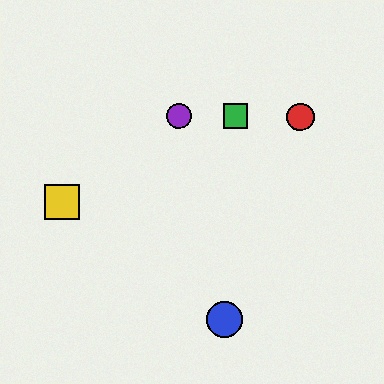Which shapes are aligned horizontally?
The red circle, the green square, the purple circle are aligned horizontally.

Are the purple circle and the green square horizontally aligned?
Yes, both are at y≈116.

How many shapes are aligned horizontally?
3 shapes (the red circle, the green square, the purple circle) are aligned horizontally.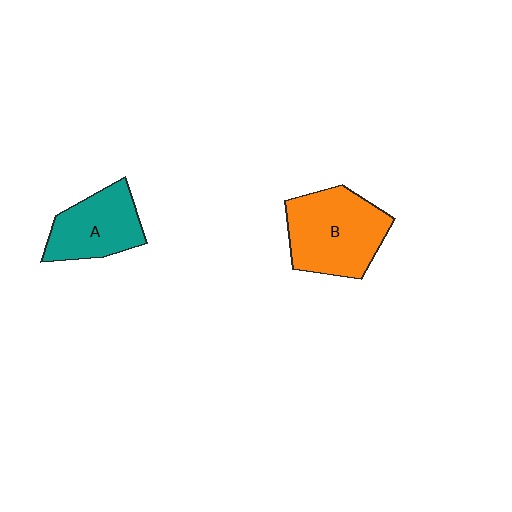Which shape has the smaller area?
Shape A (teal).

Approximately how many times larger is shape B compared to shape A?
Approximately 1.4 times.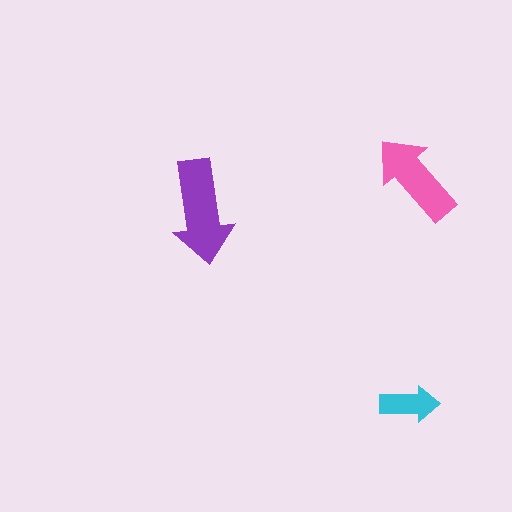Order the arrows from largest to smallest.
the purple one, the pink one, the cyan one.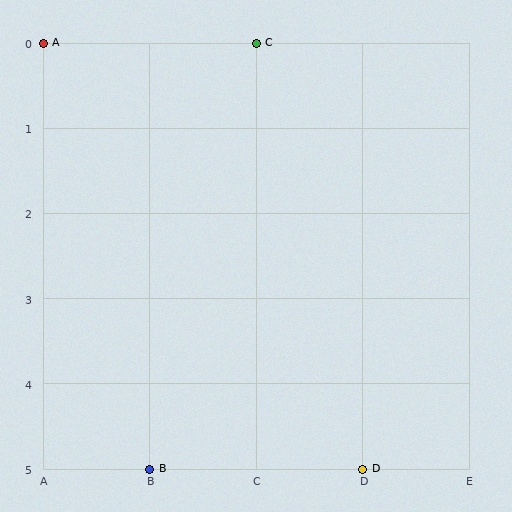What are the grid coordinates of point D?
Point D is at grid coordinates (D, 5).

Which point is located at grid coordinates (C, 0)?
Point C is at (C, 0).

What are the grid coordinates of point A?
Point A is at grid coordinates (A, 0).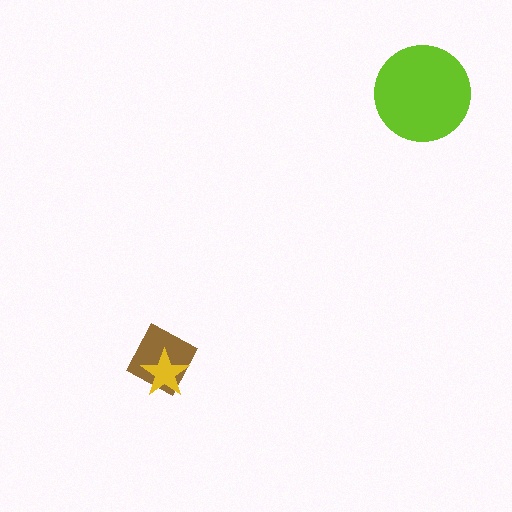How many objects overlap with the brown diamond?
1 object overlaps with the brown diamond.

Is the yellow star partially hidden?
No, no other shape covers it.